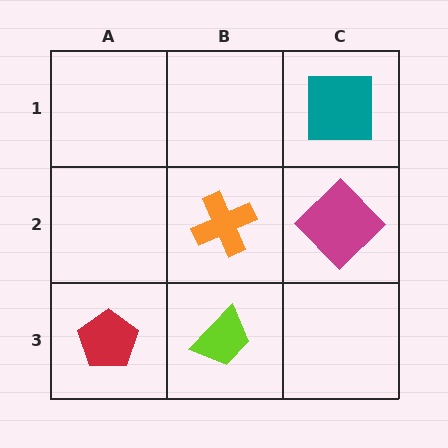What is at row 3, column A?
A red pentagon.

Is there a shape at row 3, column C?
No, that cell is empty.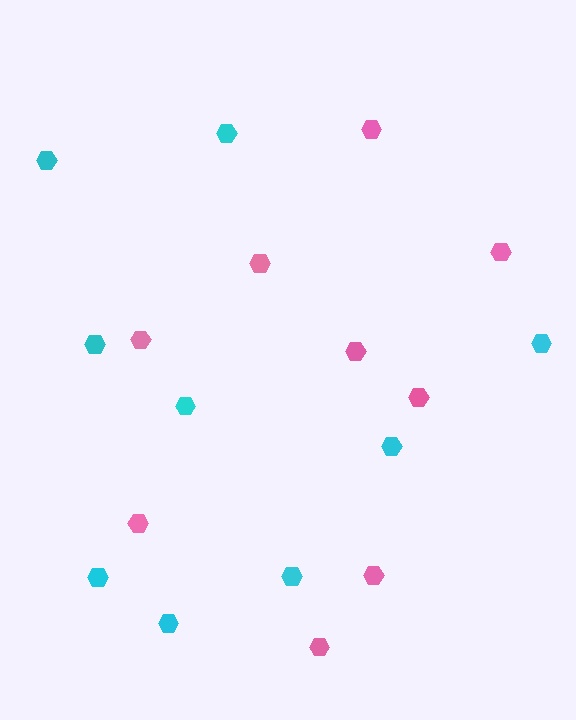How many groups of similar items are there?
There are 2 groups: one group of pink hexagons (9) and one group of cyan hexagons (9).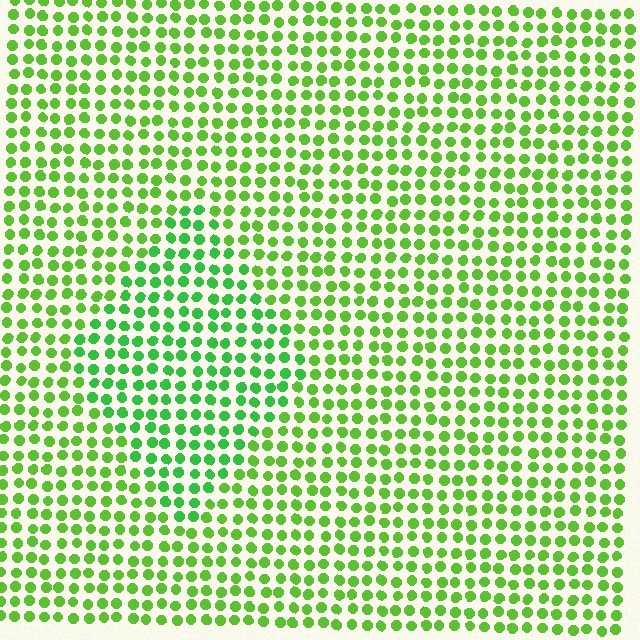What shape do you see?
I see a diamond.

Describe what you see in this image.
The image is filled with small lime elements in a uniform arrangement. A diamond-shaped region is visible where the elements are tinted to a slightly different hue, forming a subtle color boundary.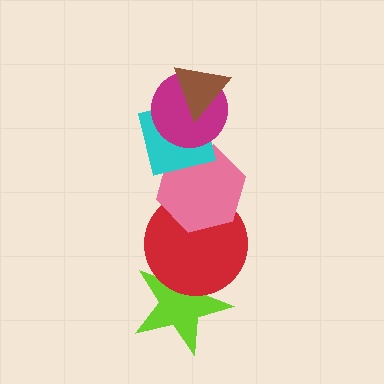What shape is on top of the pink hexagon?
The cyan square is on top of the pink hexagon.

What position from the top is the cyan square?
The cyan square is 3rd from the top.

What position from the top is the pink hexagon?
The pink hexagon is 4th from the top.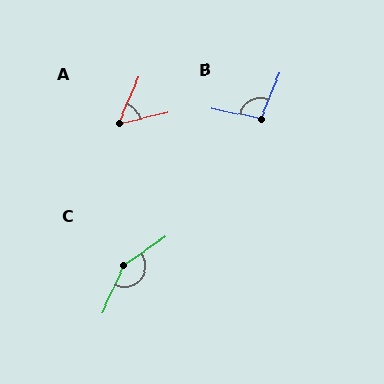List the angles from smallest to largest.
A (53°), B (101°), C (151°).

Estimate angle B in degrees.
Approximately 101 degrees.